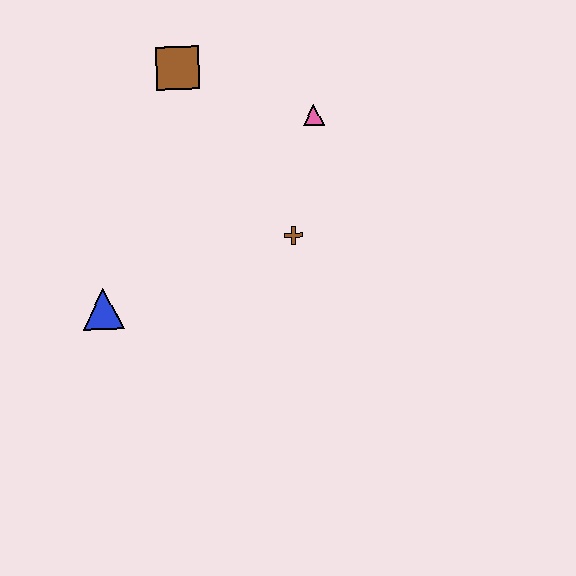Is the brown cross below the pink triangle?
Yes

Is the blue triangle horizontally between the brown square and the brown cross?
No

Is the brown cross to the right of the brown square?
Yes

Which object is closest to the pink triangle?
The brown cross is closest to the pink triangle.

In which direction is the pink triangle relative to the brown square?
The pink triangle is to the right of the brown square.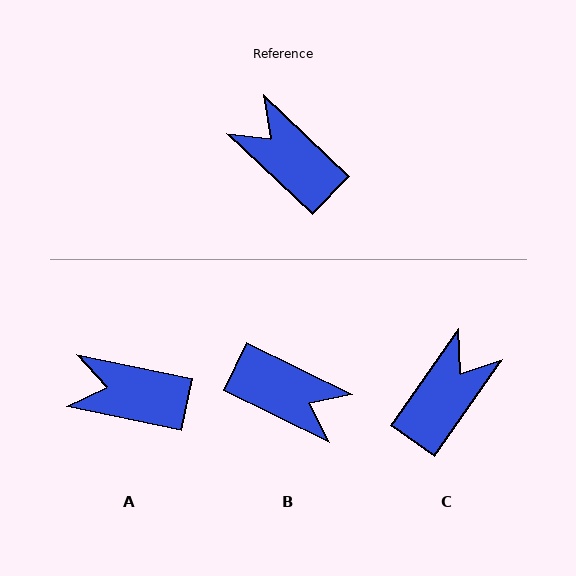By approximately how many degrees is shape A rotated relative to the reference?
Approximately 32 degrees counter-clockwise.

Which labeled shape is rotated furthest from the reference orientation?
B, about 162 degrees away.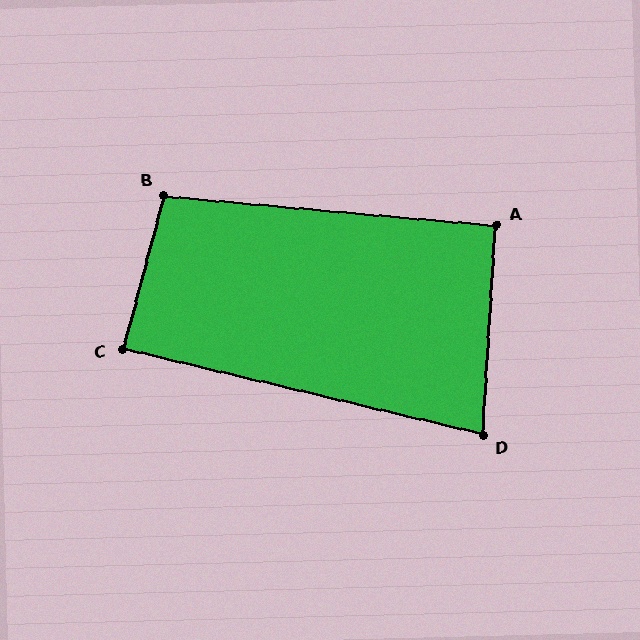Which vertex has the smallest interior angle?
D, at approximately 80 degrees.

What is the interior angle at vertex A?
Approximately 92 degrees (approximately right).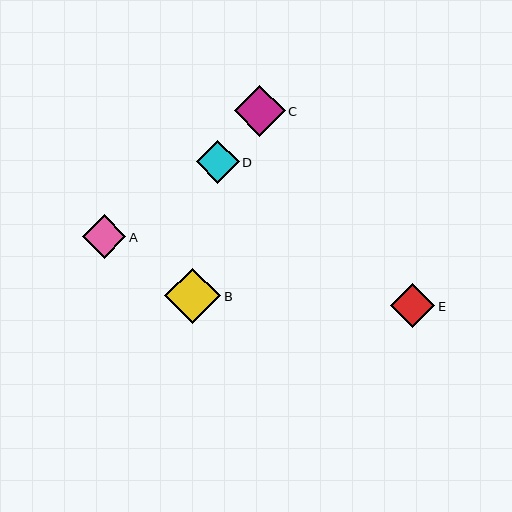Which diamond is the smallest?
Diamond D is the smallest with a size of approximately 43 pixels.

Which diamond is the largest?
Diamond B is the largest with a size of approximately 56 pixels.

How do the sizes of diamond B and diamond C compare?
Diamond B and diamond C are approximately the same size.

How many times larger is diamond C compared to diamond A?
Diamond C is approximately 1.2 times the size of diamond A.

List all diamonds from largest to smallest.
From largest to smallest: B, C, E, A, D.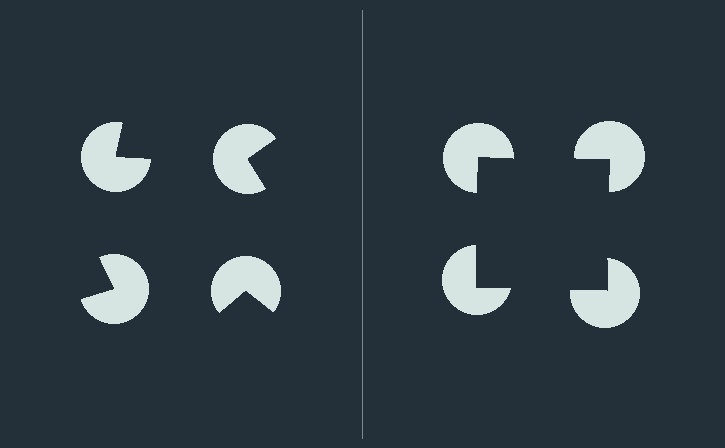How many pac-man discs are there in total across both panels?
8 — 4 on each side.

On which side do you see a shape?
An illusory square appears on the right side. On the left side the wedge cuts are rotated, so no coherent shape forms.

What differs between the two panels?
The pac-man discs are positioned identically on both sides; only the wedge orientations differ. On the right they align to a square; on the left they are misaligned.